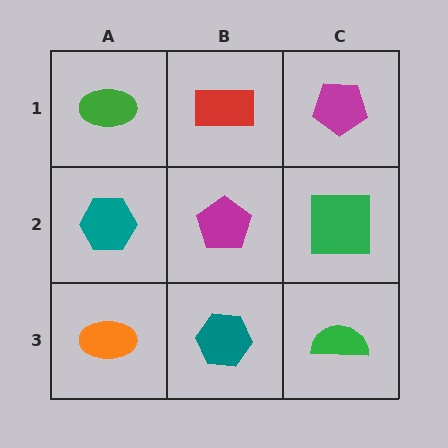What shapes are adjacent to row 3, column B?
A magenta pentagon (row 2, column B), an orange ellipse (row 3, column A), a green semicircle (row 3, column C).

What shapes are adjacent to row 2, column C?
A magenta pentagon (row 1, column C), a green semicircle (row 3, column C), a magenta pentagon (row 2, column B).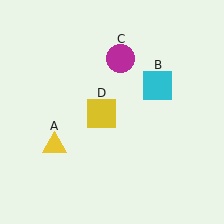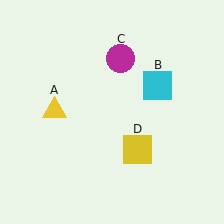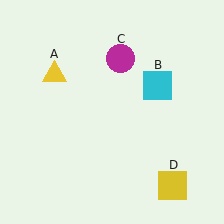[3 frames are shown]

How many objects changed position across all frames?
2 objects changed position: yellow triangle (object A), yellow square (object D).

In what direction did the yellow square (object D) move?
The yellow square (object D) moved down and to the right.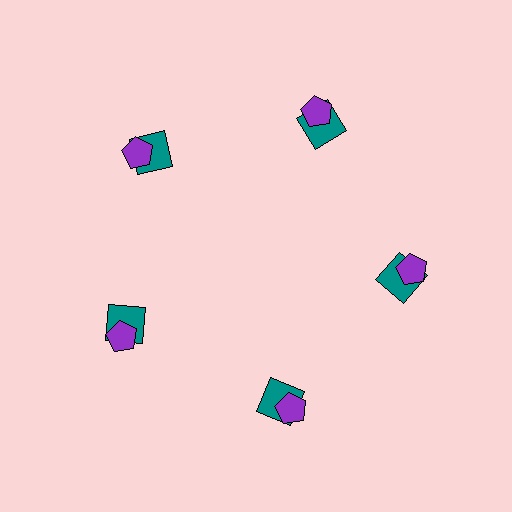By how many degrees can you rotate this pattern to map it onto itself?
The pattern maps onto itself every 72 degrees of rotation.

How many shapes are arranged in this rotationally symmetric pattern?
There are 10 shapes, arranged in 5 groups of 2.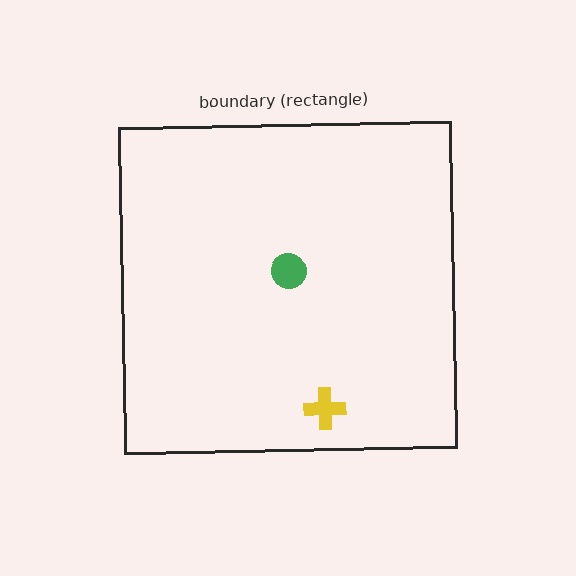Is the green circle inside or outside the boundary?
Inside.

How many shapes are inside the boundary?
2 inside, 0 outside.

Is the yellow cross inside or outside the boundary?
Inside.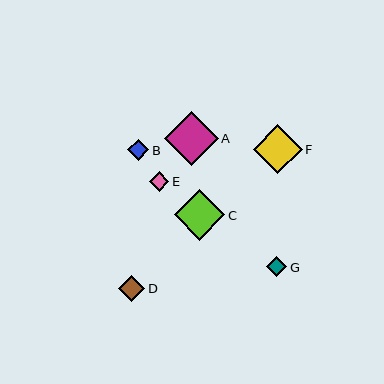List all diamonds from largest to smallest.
From largest to smallest: A, C, F, D, B, G, E.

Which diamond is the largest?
Diamond A is the largest with a size of approximately 54 pixels.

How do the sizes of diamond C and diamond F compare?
Diamond C and diamond F are approximately the same size.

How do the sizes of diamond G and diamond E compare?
Diamond G and diamond E are approximately the same size.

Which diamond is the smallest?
Diamond E is the smallest with a size of approximately 20 pixels.